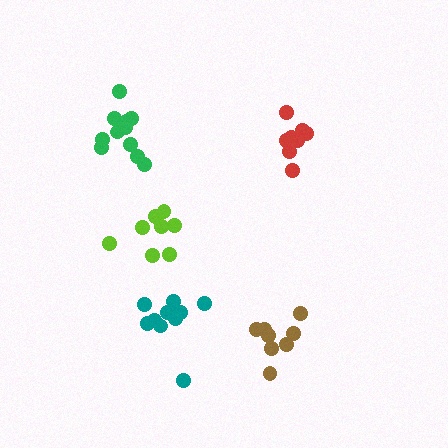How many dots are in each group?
Group 1: 11 dots, Group 2: 8 dots, Group 3: 10 dots, Group 4: 8 dots, Group 5: 8 dots (45 total).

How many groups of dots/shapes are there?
There are 5 groups.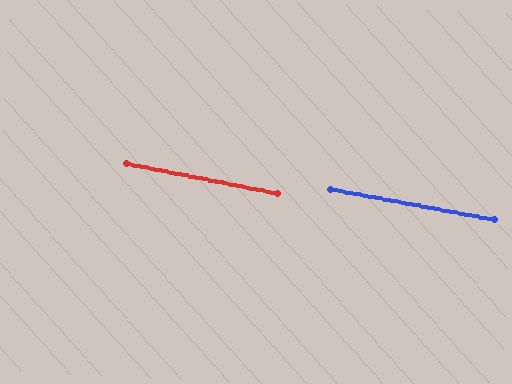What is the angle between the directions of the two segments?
Approximately 1 degree.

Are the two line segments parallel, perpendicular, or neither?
Parallel — their directions differ by only 0.7°.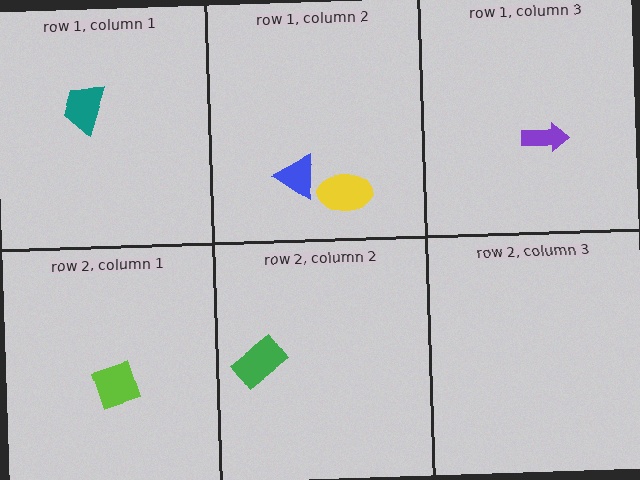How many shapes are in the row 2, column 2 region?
1.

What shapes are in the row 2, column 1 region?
The lime diamond.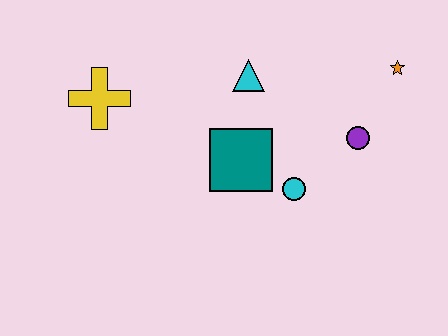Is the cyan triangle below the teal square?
No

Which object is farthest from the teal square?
The orange star is farthest from the teal square.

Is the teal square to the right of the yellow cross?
Yes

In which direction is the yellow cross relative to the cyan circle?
The yellow cross is to the left of the cyan circle.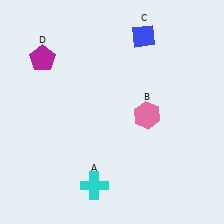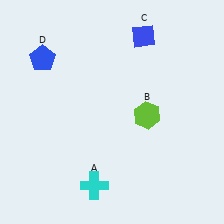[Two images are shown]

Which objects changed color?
B changed from pink to lime. D changed from magenta to blue.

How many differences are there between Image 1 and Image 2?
There are 2 differences between the two images.